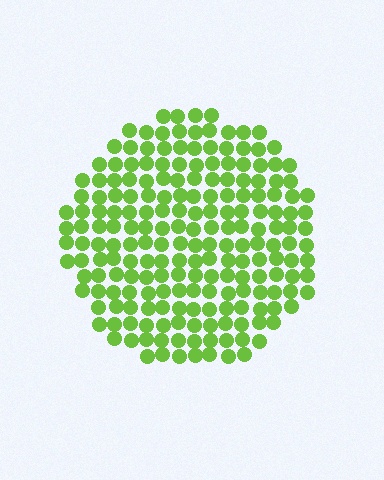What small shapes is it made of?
It is made of small circles.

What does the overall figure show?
The overall figure shows a circle.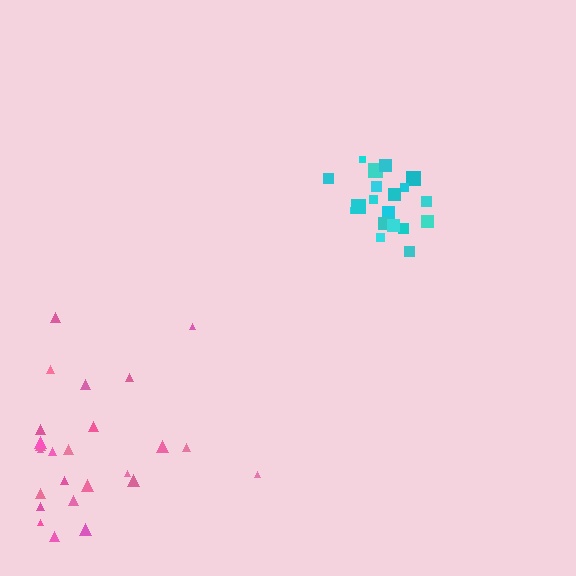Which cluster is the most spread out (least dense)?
Pink.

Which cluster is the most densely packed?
Cyan.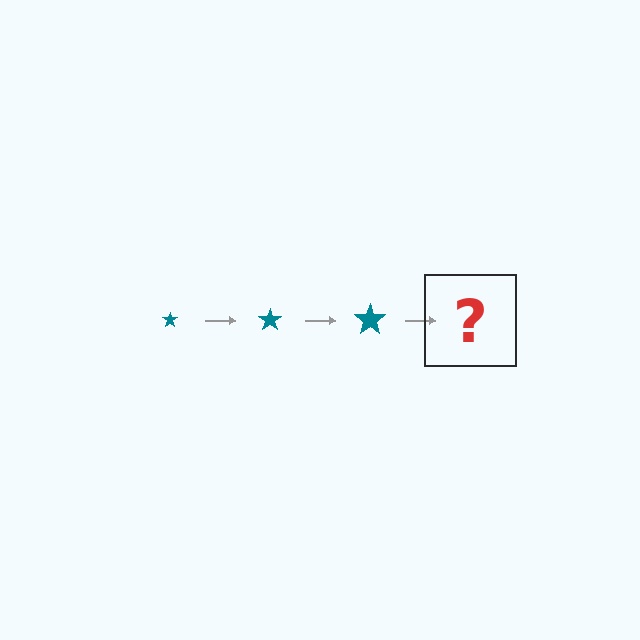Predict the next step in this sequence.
The next step is a teal star, larger than the previous one.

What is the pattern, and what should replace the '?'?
The pattern is that the star gets progressively larger each step. The '?' should be a teal star, larger than the previous one.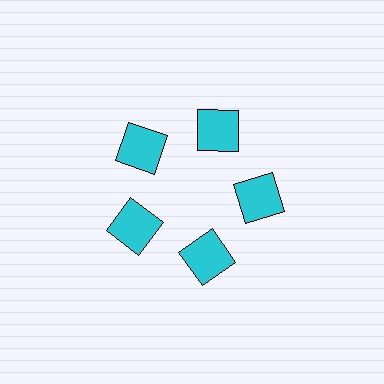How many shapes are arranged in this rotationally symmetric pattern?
There are 5 shapes, arranged in 5 groups of 1.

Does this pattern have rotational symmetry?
Yes, this pattern has 5-fold rotational symmetry. It looks the same after rotating 72 degrees around the center.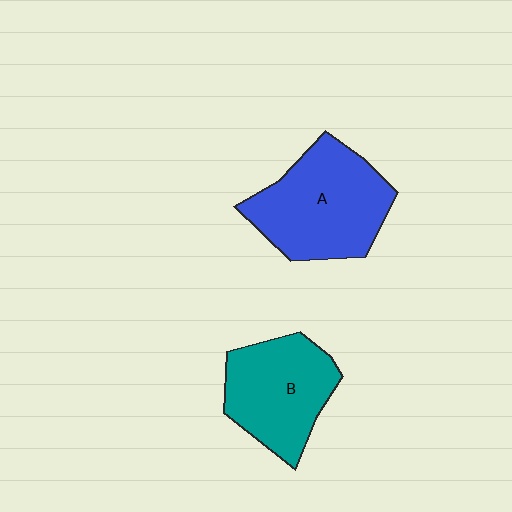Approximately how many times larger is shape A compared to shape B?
Approximately 1.2 times.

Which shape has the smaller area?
Shape B (teal).